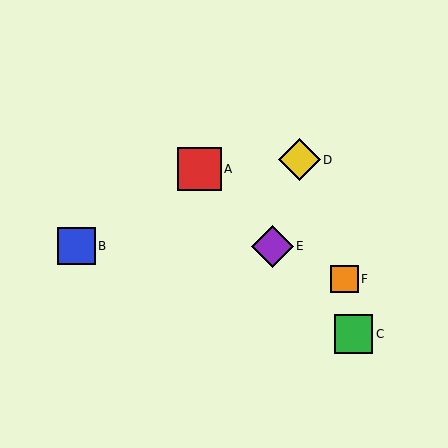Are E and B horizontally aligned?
Yes, both are at y≈246.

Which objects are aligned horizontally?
Objects B, E are aligned horizontally.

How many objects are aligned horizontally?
2 objects (B, E) are aligned horizontally.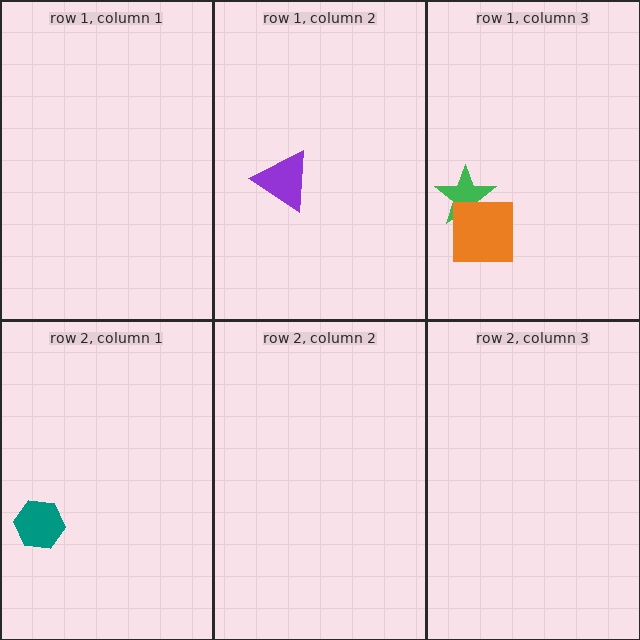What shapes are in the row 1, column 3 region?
The green star, the orange square.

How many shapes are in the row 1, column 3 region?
2.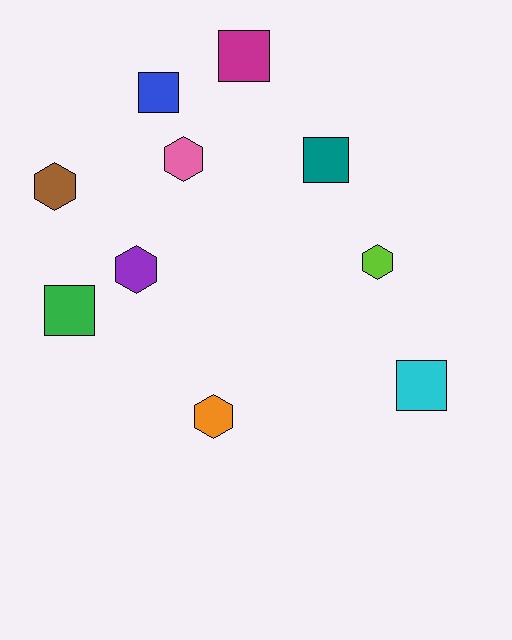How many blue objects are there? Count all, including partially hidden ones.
There is 1 blue object.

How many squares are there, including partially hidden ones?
There are 5 squares.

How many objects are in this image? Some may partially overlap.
There are 10 objects.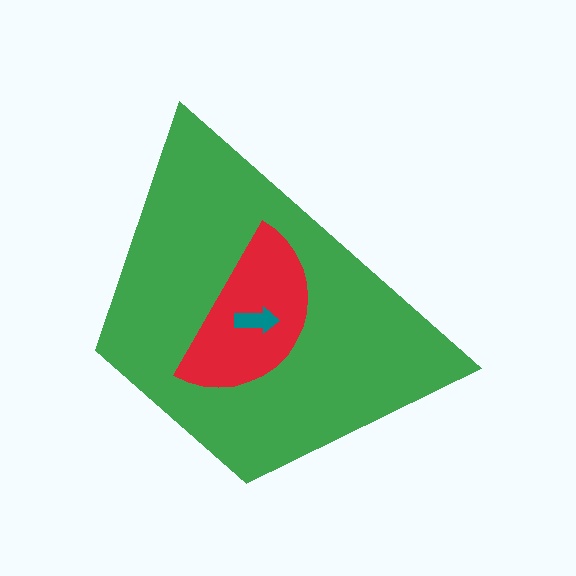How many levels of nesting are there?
3.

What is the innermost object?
The teal arrow.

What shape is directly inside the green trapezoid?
The red semicircle.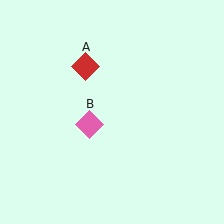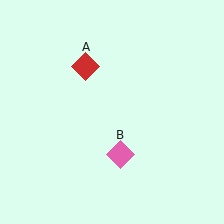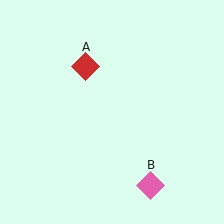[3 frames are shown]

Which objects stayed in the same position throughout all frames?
Red diamond (object A) remained stationary.